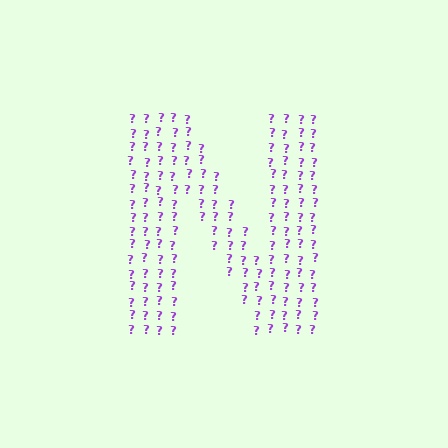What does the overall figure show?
The overall figure shows the letter N.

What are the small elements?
The small elements are question marks.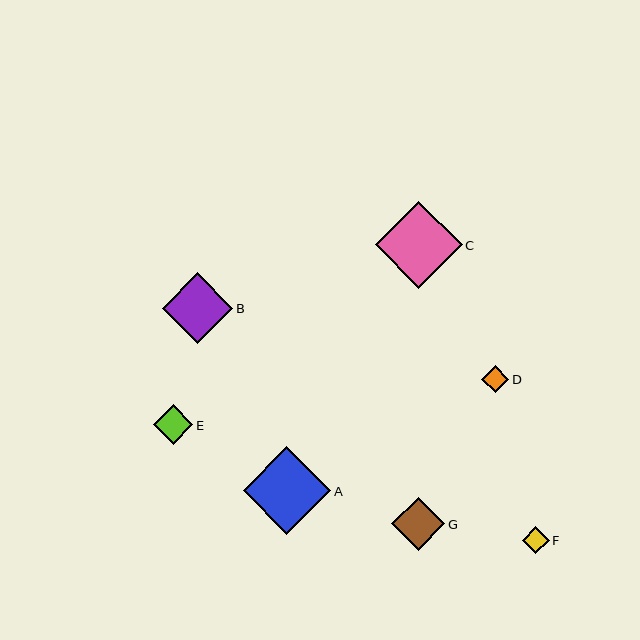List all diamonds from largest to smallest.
From largest to smallest: A, C, B, G, E, D, F.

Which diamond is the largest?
Diamond A is the largest with a size of approximately 87 pixels.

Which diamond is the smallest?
Diamond F is the smallest with a size of approximately 27 pixels.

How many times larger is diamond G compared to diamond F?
Diamond G is approximately 2.0 times the size of diamond F.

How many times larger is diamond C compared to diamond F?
Diamond C is approximately 3.3 times the size of diamond F.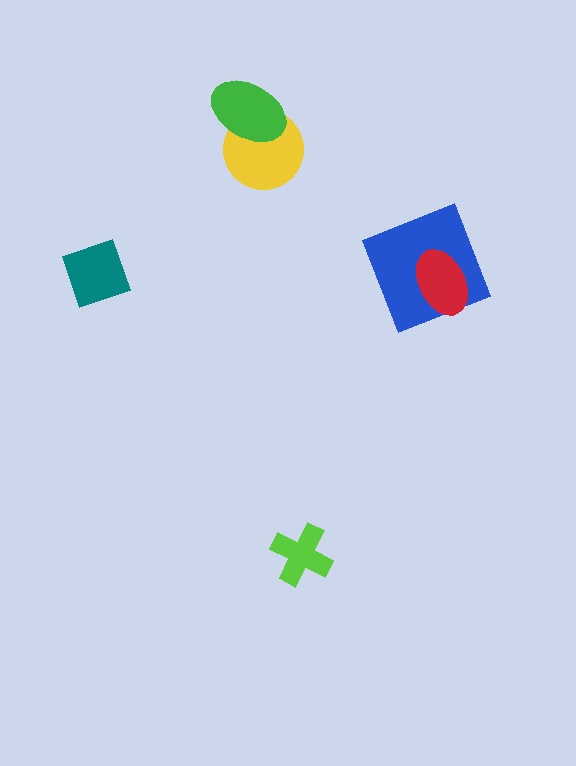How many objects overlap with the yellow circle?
1 object overlaps with the yellow circle.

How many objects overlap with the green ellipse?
1 object overlaps with the green ellipse.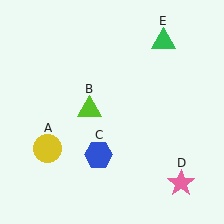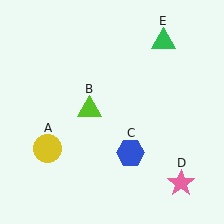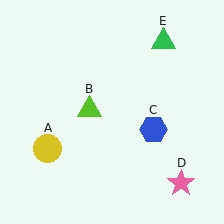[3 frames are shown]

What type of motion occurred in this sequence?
The blue hexagon (object C) rotated counterclockwise around the center of the scene.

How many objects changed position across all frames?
1 object changed position: blue hexagon (object C).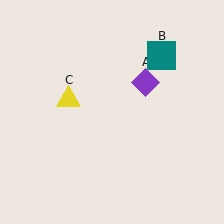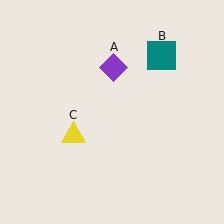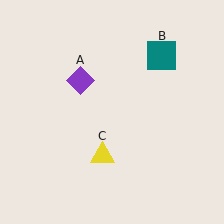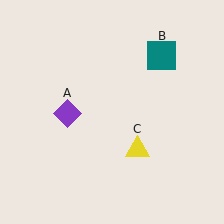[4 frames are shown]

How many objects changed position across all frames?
2 objects changed position: purple diamond (object A), yellow triangle (object C).